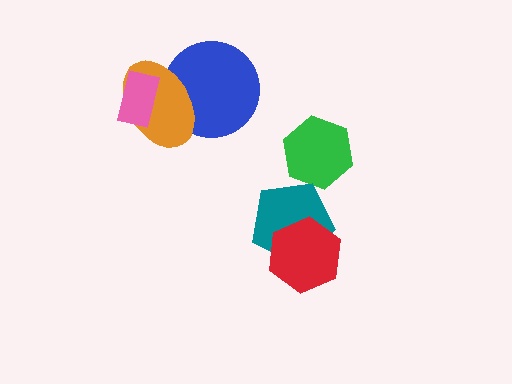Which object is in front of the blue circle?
The orange ellipse is in front of the blue circle.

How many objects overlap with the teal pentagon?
1 object overlaps with the teal pentagon.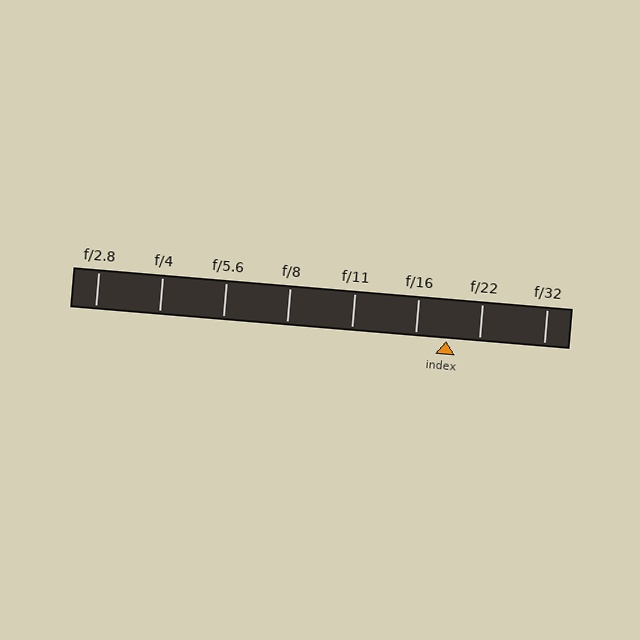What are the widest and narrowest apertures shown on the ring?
The widest aperture shown is f/2.8 and the narrowest is f/32.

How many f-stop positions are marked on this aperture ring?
There are 8 f-stop positions marked.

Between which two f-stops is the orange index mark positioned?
The index mark is between f/16 and f/22.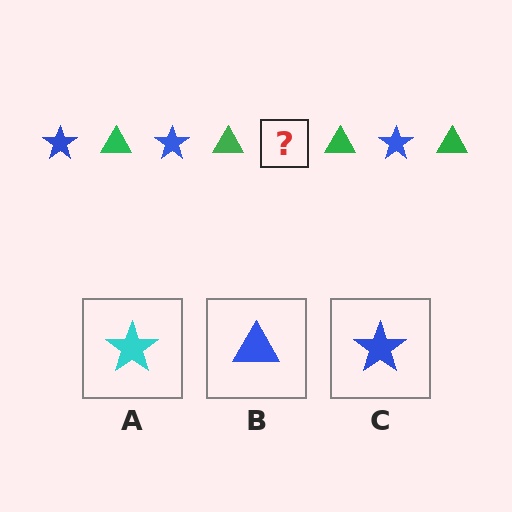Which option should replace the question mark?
Option C.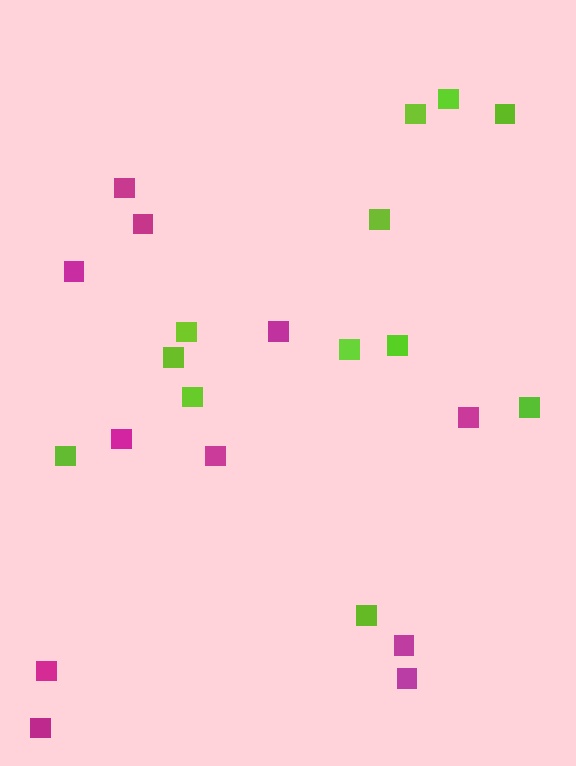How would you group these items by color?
There are 2 groups: one group of lime squares (12) and one group of magenta squares (11).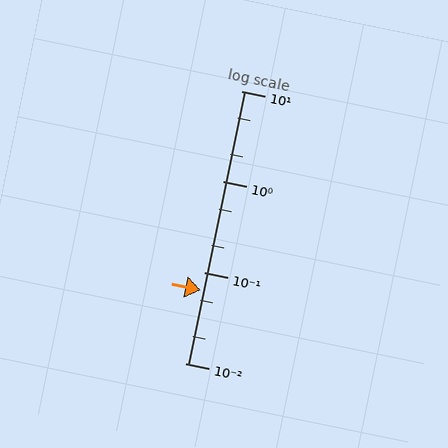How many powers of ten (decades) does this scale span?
The scale spans 3 decades, from 0.01 to 10.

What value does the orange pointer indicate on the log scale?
The pointer indicates approximately 0.063.